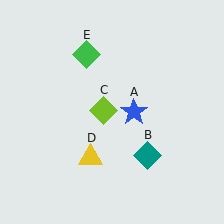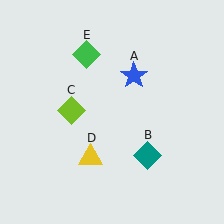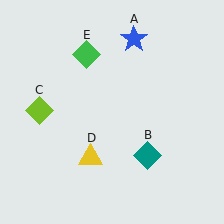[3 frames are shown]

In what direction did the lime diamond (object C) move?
The lime diamond (object C) moved left.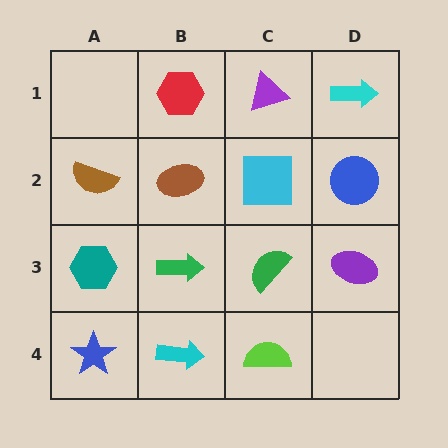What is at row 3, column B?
A green arrow.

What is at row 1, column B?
A red hexagon.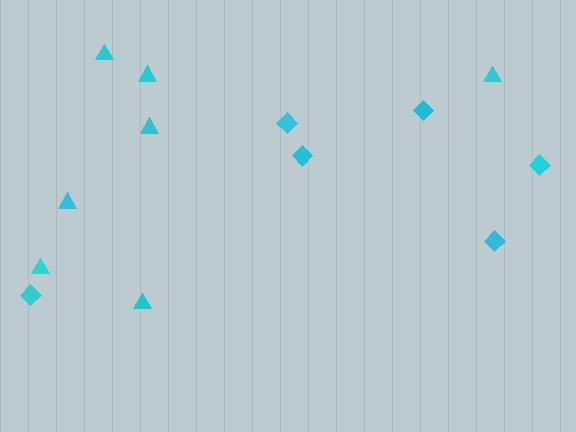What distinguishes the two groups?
There are 2 groups: one group of triangles (7) and one group of diamonds (6).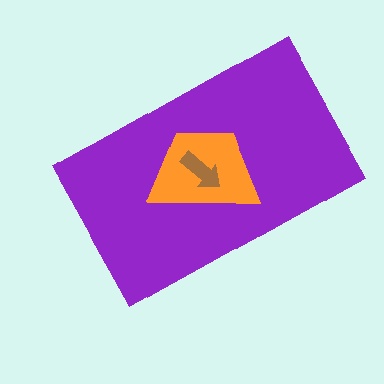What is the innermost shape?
The brown arrow.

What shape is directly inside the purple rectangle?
The orange trapezoid.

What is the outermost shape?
The purple rectangle.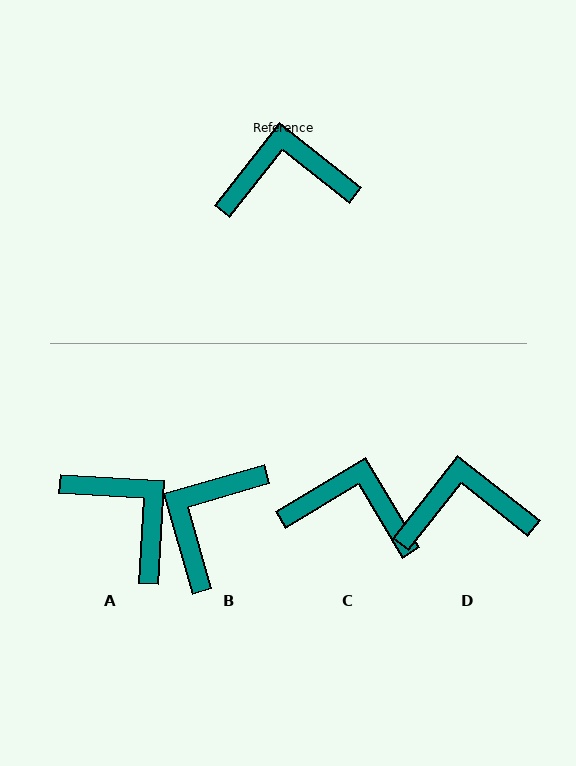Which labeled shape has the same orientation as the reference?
D.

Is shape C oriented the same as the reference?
No, it is off by about 21 degrees.